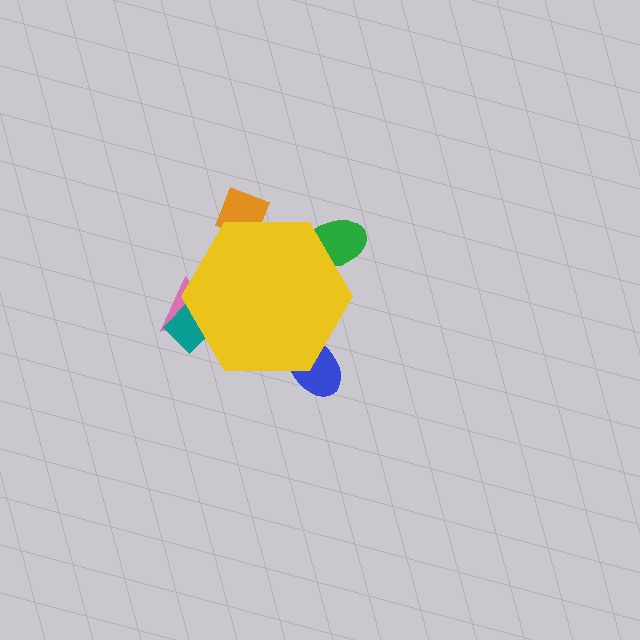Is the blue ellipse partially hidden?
Yes, the blue ellipse is partially hidden behind the yellow hexagon.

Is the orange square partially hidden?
Yes, the orange square is partially hidden behind the yellow hexagon.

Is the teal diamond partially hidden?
Yes, the teal diamond is partially hidden behind the yellow hexagon.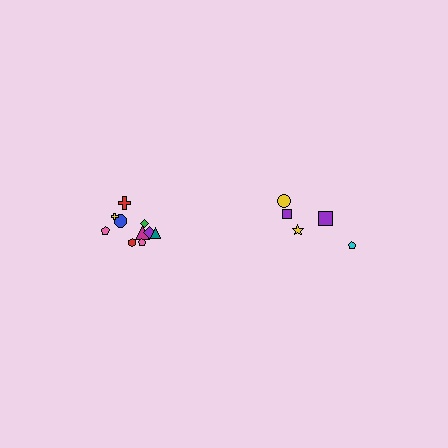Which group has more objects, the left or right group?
The left group.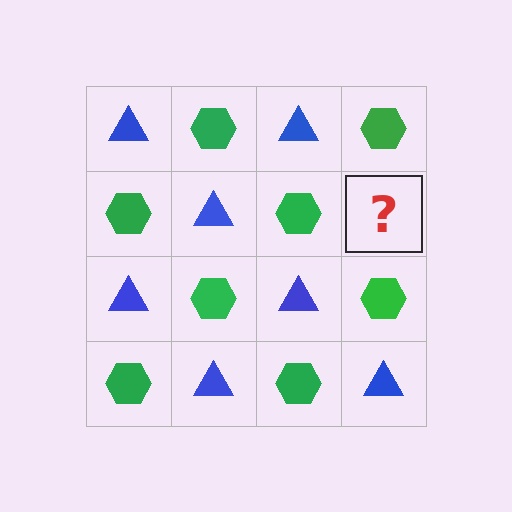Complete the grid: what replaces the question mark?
The question mark should be replaced with a blue triangle.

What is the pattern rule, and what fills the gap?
The rule is that it alternates blue triangle and green hexagon in a checkerboard pattern. The gap should be filled with a blue triangle.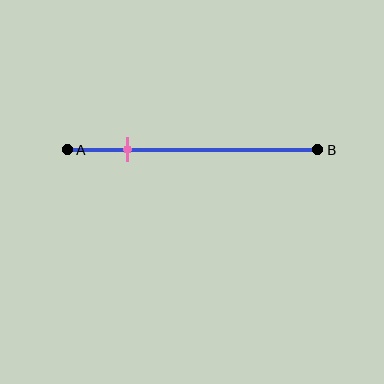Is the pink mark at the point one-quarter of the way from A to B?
Yes, the mark is approximately at the one-quarter point.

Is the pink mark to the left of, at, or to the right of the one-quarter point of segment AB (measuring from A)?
The pink mark is approximately at the one-quarter point of segment AB.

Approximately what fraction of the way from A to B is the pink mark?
The pink mark is approximately 25% of the way from A to B.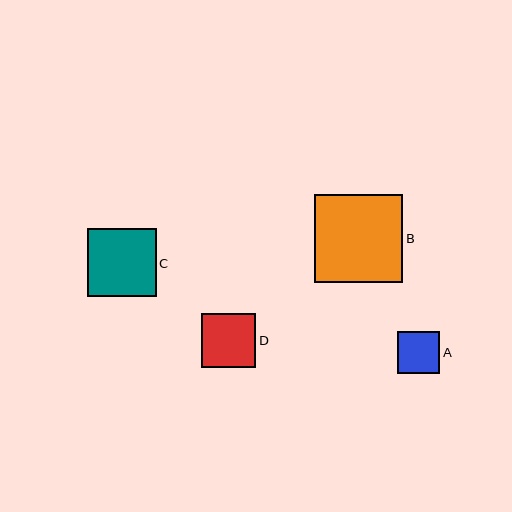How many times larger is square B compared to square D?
Square B is approximately 1.6 times the size of square D.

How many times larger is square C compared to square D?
Square C is approximately 1.2 times the size of square D.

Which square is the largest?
Square B is the largest with a size of approximately 88 pixels.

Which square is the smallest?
Square A is the smallest with a size of approximately 42 pixels.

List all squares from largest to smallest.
From largest to smallest: B, C, D, A.